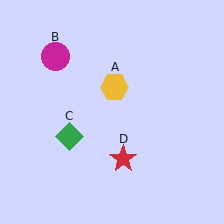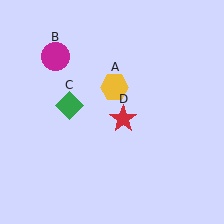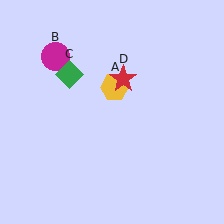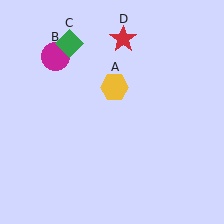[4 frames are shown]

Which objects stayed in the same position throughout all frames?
Yellow hexagon (object A) and magenta circle (object B) remained stationary.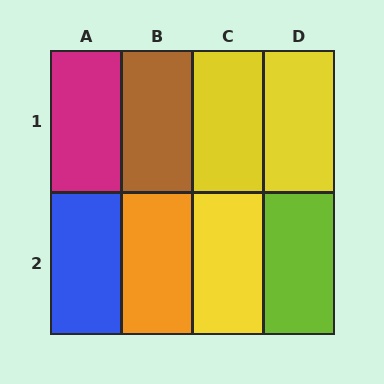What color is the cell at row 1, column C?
Yellow.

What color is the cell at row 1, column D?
Yellow.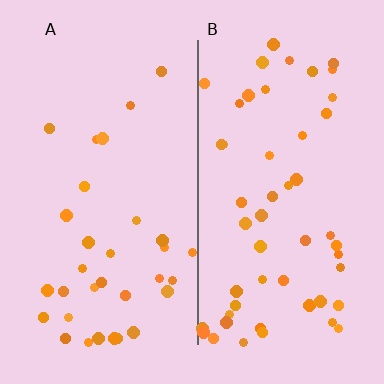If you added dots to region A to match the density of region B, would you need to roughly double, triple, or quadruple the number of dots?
Approximately double.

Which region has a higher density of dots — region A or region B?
B (the right).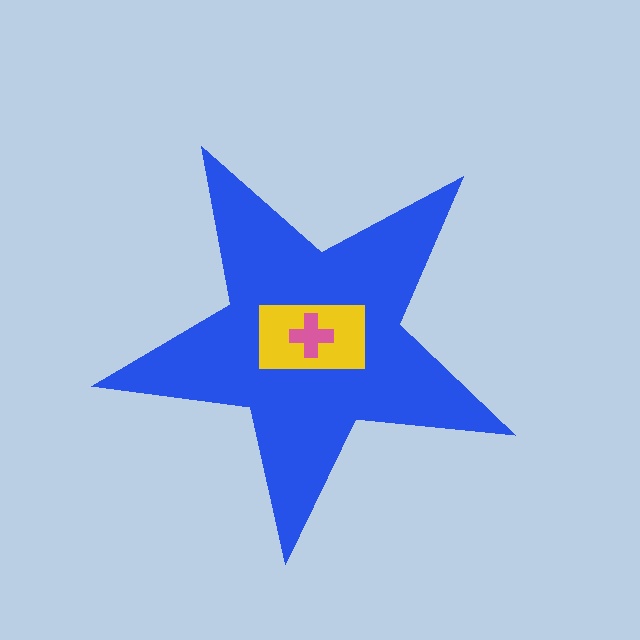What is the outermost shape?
The blue star.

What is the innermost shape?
The pink cross.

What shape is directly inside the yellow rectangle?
The pink cross.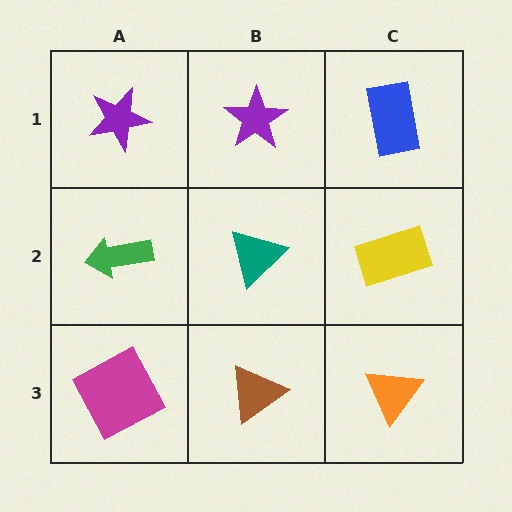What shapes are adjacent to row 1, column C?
A yellow rectangle (row 2, column C), a purple star (row 1, column B).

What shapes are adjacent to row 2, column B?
A purple star (row 1, column B), a brown triangle (row 3, column B), a green arrow (row 2, column A), a yellow rectangle (row 2, column C).